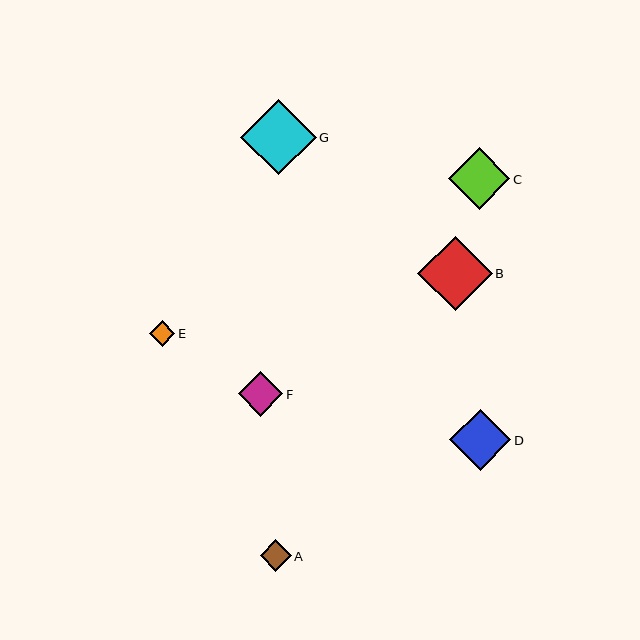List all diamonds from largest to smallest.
From largest to smallest: G, B, C, D, F, A, E.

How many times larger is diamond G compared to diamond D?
Diamond G is approximately 1.2 times the size of diamond D.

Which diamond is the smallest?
Diamond E is the smallest with a size of approximately 25 pixels.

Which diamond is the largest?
Diamond G is the largest with a size of approximately 76 pixels.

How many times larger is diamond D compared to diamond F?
Diamond D is approximately 1.4 times the size of diamond F.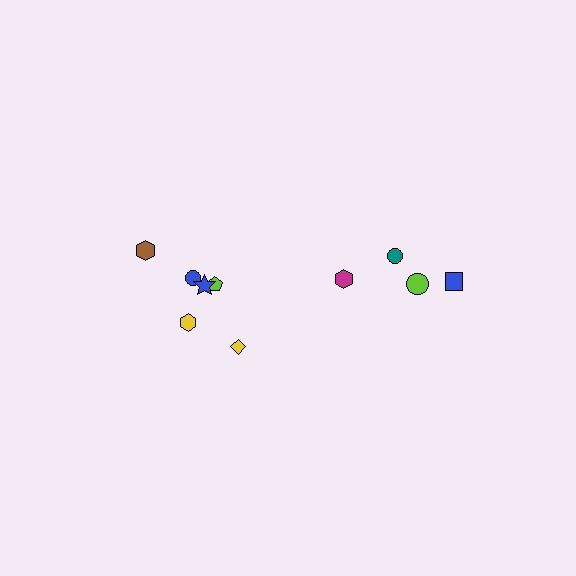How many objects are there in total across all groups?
There are 10 objects.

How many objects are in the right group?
There are 4 objects.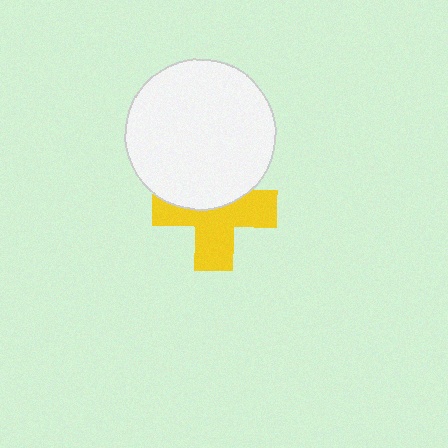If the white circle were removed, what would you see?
You would see the complete yellow cross.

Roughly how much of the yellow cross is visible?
About half of it is visible (roughly 60%).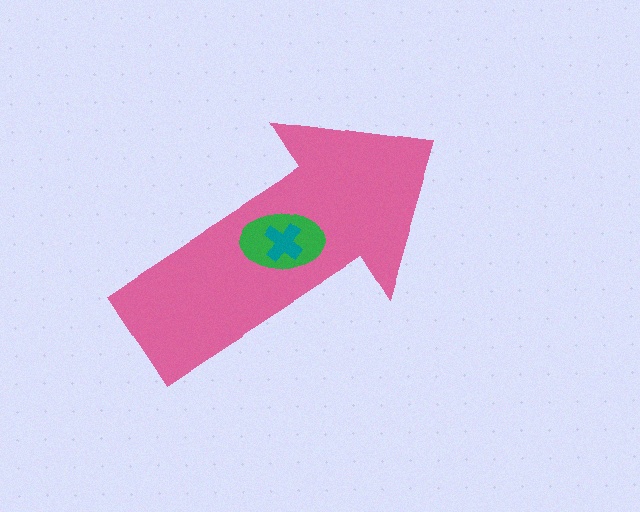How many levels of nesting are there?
3.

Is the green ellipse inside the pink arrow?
Yes.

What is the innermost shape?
The teal cross.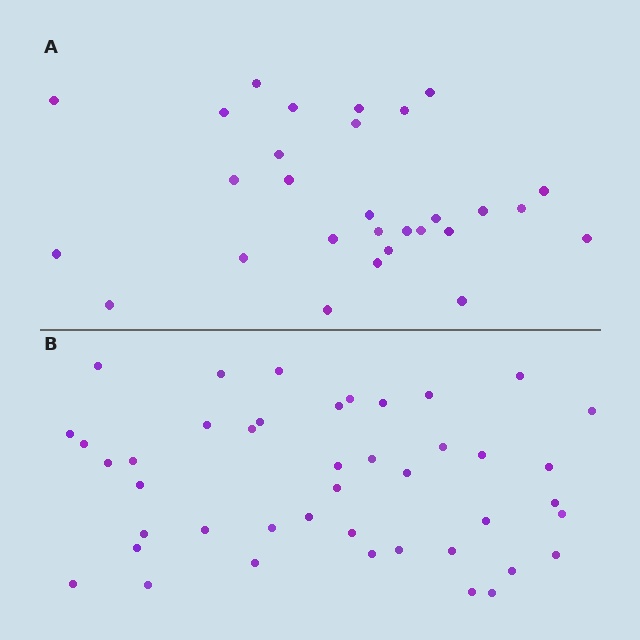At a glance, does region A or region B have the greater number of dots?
Region B (the bottom region) has more dots.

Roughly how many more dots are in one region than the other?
Region B has approximately 15 more dots than region A.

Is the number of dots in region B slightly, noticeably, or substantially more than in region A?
Region B has substantially more. The ratio is roughly 1.5 to 1.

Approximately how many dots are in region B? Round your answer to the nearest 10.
About 40 dots. (The exact count is 43, which rounds to 40.)